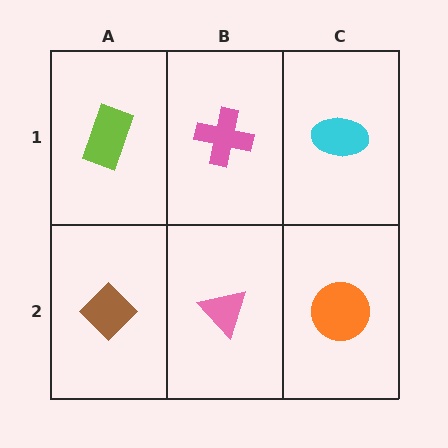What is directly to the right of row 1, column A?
A pink cross.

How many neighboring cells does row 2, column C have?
2.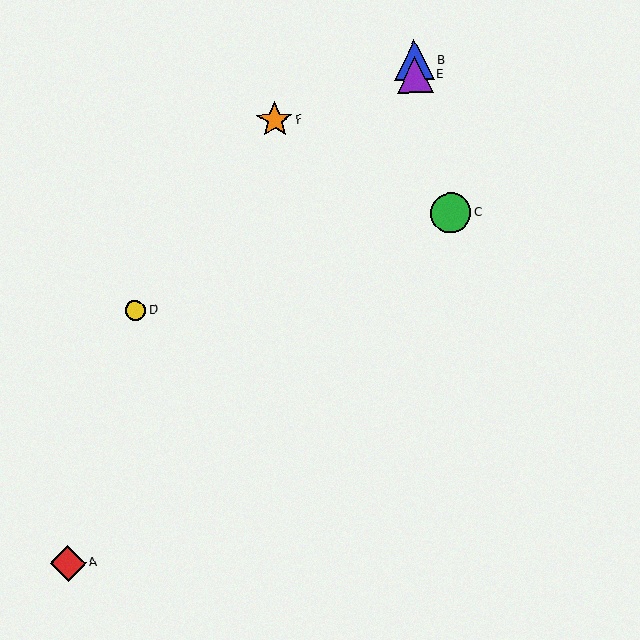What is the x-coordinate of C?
Object C is at x≈451.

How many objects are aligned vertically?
2 objects (B, E) are aligned vertically.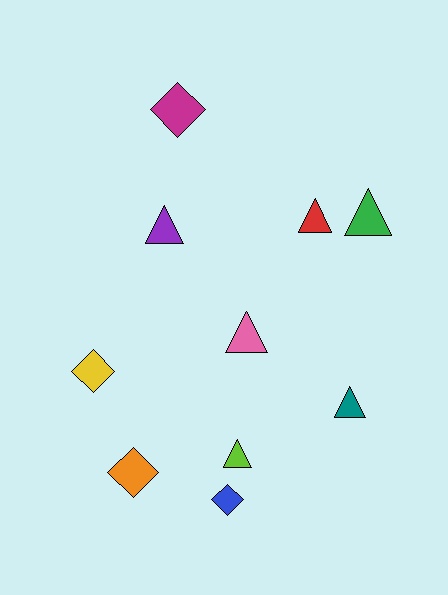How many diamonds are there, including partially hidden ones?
There are 4 diamonds.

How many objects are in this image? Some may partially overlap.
There are 10 objects.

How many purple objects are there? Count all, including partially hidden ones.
There is 1 purple object.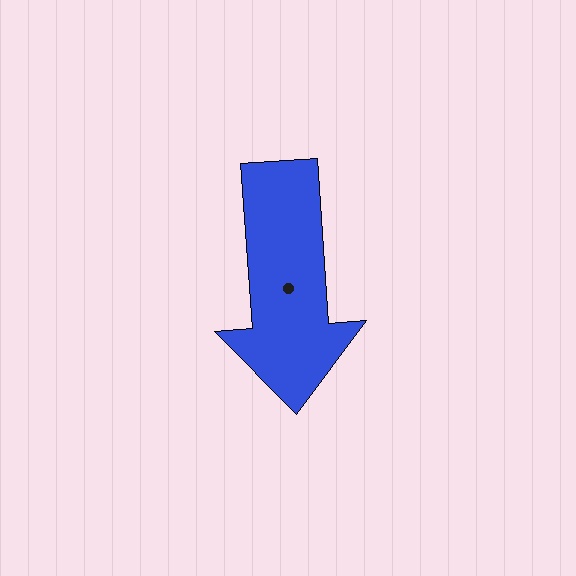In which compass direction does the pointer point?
South.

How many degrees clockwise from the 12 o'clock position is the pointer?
Approximately 176 degrees.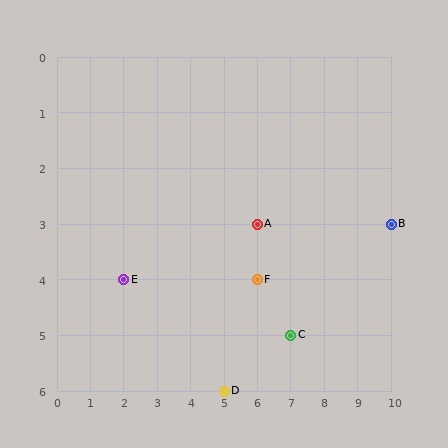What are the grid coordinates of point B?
Point B is at grid coordinates (10, 3).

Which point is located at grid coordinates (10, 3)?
Point B is at (10, 3).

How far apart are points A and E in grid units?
Points A and E are 4 columns and 1 row apart (about 4.1 grid units diagonally).